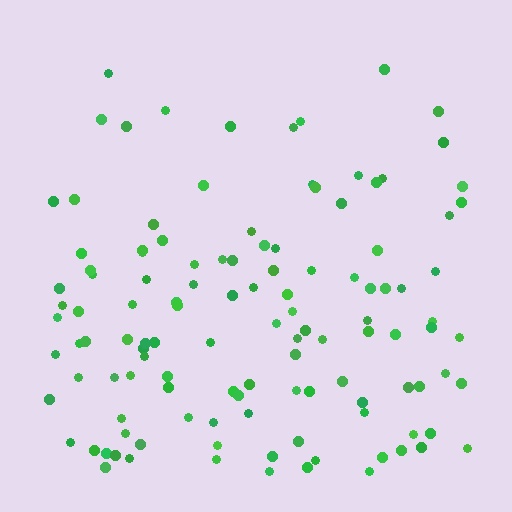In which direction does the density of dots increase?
From top to bottom, with the bottom side densest.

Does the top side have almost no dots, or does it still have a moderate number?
Still a moderate number, just noticeably fewer than the bottom.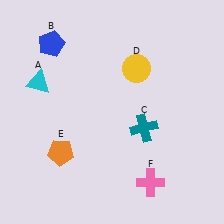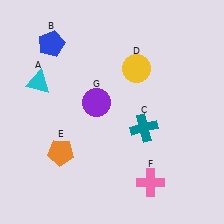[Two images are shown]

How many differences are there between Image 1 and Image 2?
There is 1 difference between the two images.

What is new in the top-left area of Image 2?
A purple circle (G) was added in the top-left area of Image 2.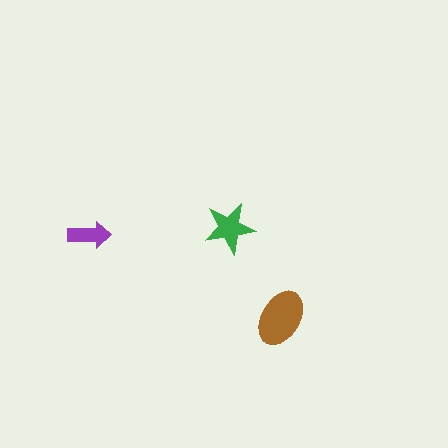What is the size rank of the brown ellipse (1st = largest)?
1st.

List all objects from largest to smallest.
The brown ellipse, the green star, the purple arrow.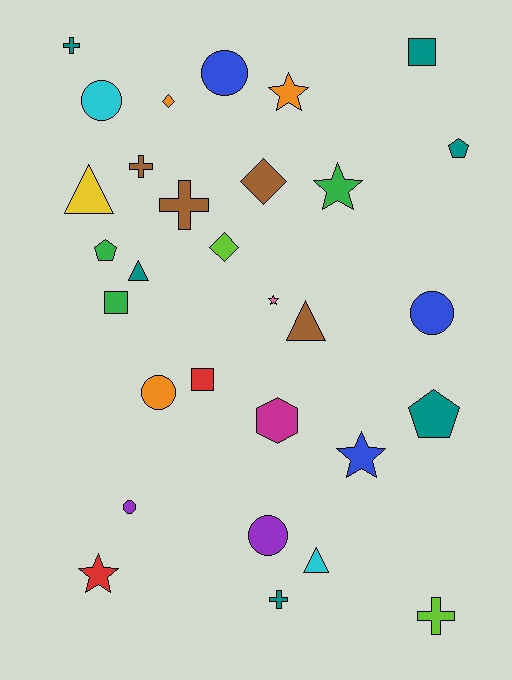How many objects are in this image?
There are 30 objects.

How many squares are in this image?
There are 3 squares.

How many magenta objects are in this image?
There is 1 magenta object.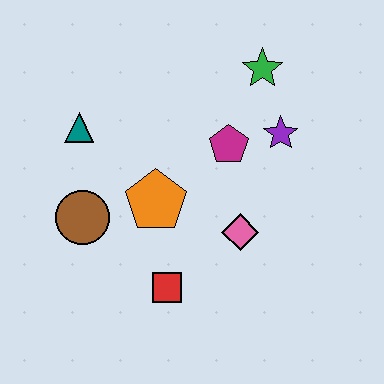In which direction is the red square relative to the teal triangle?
The red square is below the teal triangle.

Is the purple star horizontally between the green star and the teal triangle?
No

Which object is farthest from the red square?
The green star is farthest from the red square.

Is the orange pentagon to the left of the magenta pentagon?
Yes